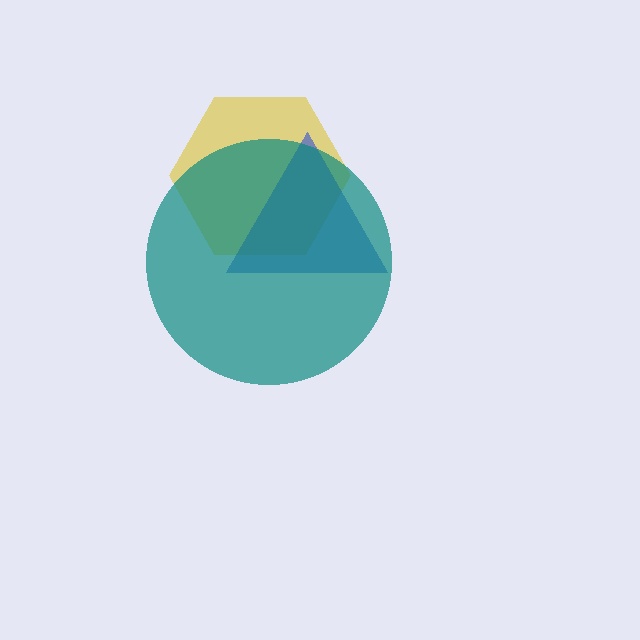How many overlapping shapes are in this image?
There are 3 overlapping shapes in the image.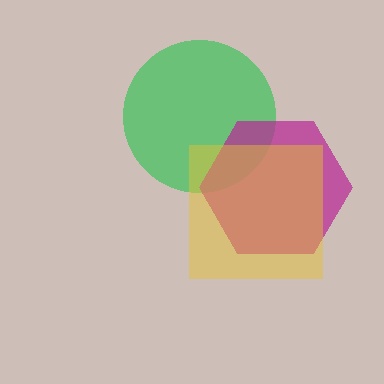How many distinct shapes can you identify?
There are 3 distinct shapes: a green circle, a magenta hexagon, a yellow square.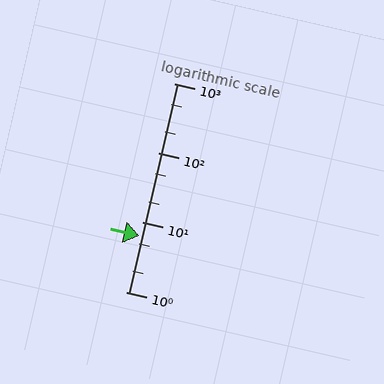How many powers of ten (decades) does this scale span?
The scale spans 3 decades, from 1 to 1000.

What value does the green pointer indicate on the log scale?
The pointer indicates approximately 6.5.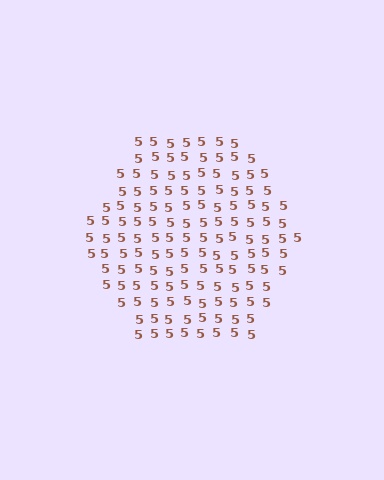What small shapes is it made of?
It is made of small digit 5's.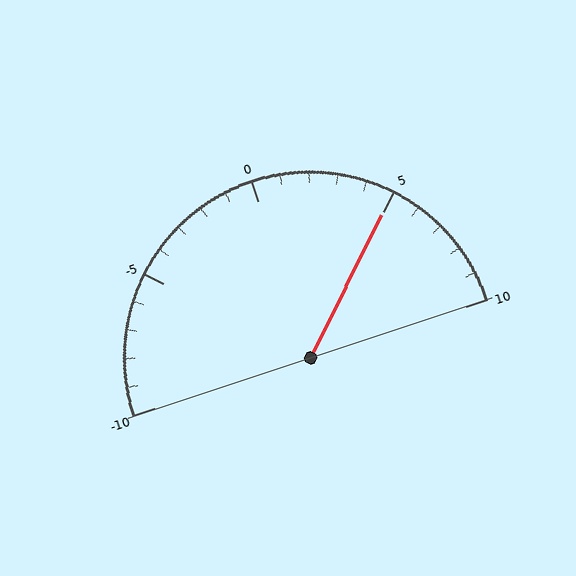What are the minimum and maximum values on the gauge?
The gauge ranges from -10 to 10.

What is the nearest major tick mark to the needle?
The nearest major tick mark is 5.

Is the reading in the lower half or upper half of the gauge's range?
The reading is in the upper half of the range (-10 to 10).